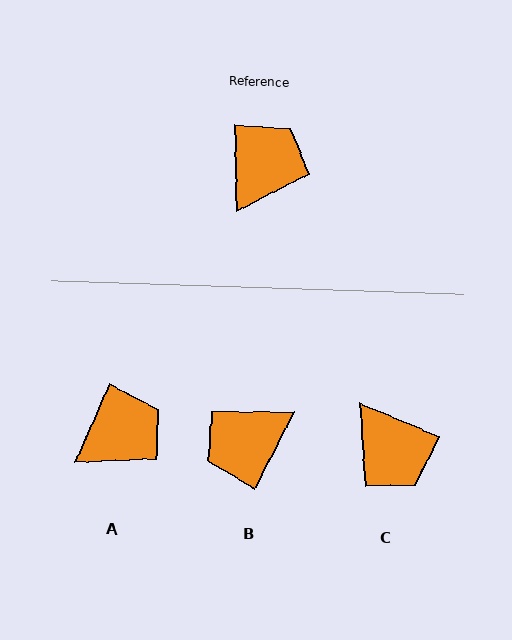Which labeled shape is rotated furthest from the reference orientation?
B, about 153 degrees away.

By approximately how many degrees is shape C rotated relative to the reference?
Approximately 113 degrees clockwise.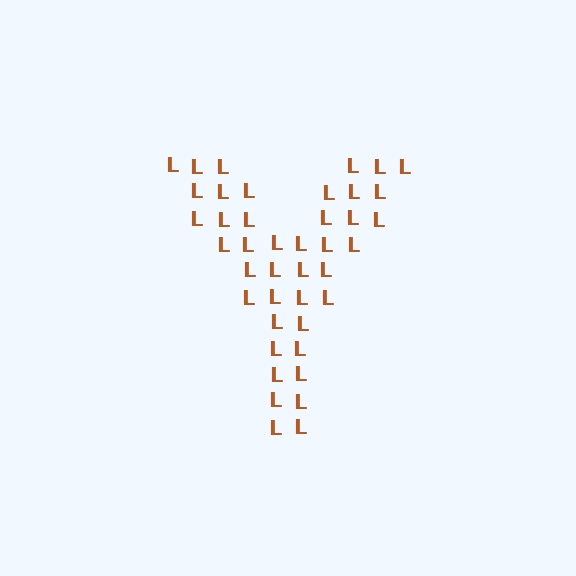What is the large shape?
The large shape is the letter Y.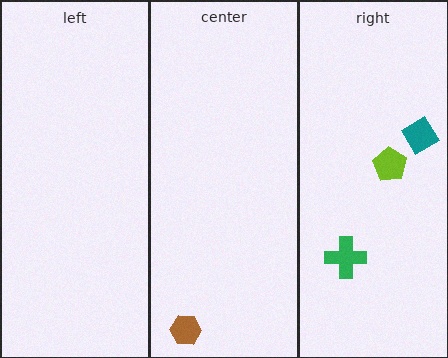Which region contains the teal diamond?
The right region.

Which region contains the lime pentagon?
The right region.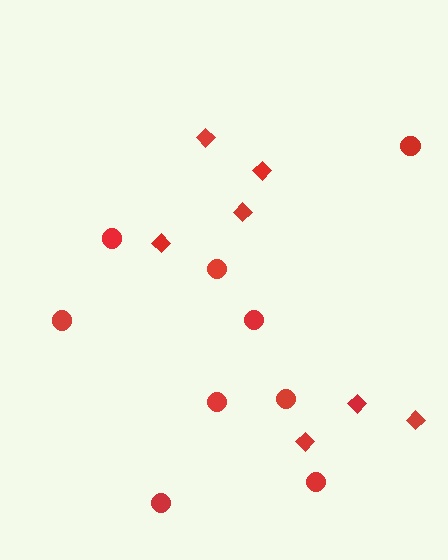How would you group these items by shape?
There are 2 groups: one group of diamonds (7) and one group of circles (9).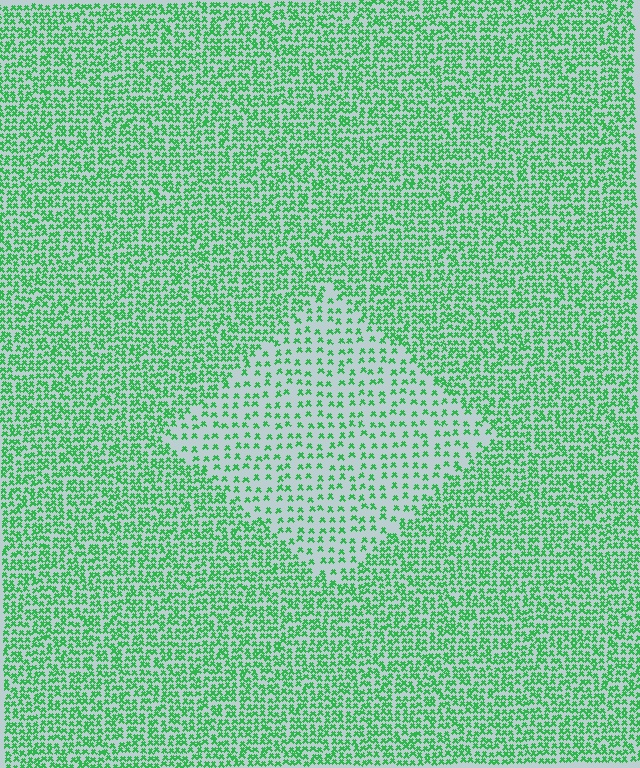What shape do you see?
I see a diamond.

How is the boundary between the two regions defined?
The boundary is defined by a change in element density (approximately 2.2x ratio). All elements are the same color, size, and shape.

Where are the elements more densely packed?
The elements are more densely packed outside the diamond boundary.